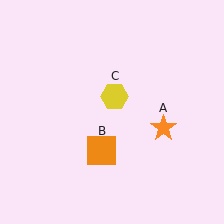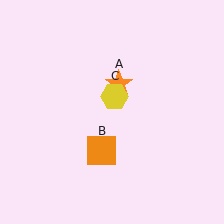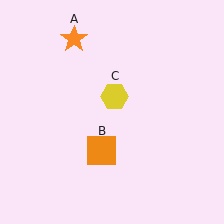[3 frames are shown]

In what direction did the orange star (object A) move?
The orange star (object A) moved up and to the left.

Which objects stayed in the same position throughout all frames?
Orange square (object B) and yellow hexagon (object C) remained stationary.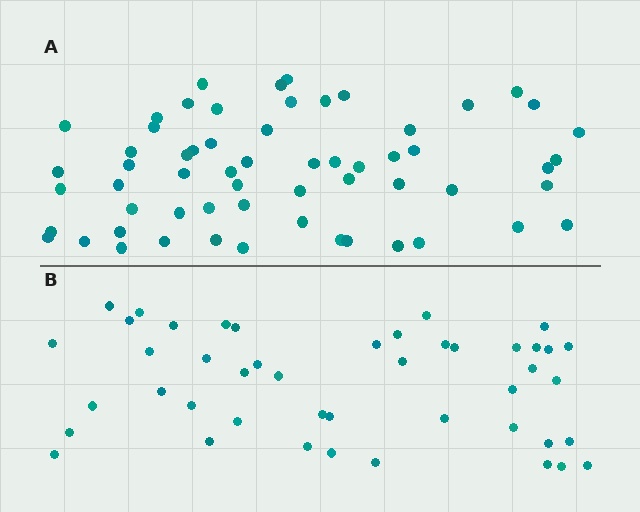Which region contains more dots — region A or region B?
Region A (the top region) has more dots.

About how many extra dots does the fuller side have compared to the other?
Region A has approximately 15 more dots than region B.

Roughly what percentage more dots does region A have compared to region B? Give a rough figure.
About 35% more.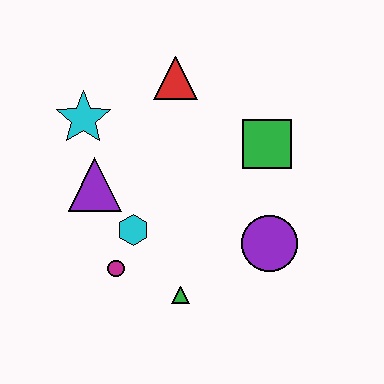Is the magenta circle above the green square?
No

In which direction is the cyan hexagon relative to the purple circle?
The cyan hexagon is to the left of the purple circle.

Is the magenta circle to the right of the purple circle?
No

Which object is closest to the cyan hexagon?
The magenta circle is closest to the cyan hexagon.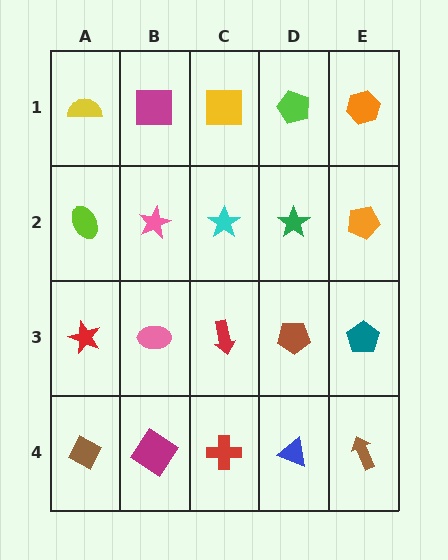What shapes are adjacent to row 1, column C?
A cyan star (row 2, column C), a magenta square (row 1, column B), a lime pentagon (row 1, column D).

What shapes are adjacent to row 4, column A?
A red star (row 3, column A), a magenta diamond (row 4, column B).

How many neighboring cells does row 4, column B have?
3.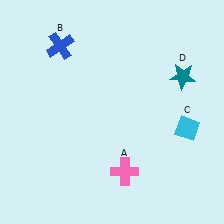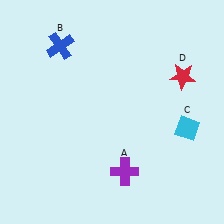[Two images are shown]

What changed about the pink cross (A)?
In Image 1, A is pink. In Image 2, it changed to purple.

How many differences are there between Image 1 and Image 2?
There are 2 differences between the two images.